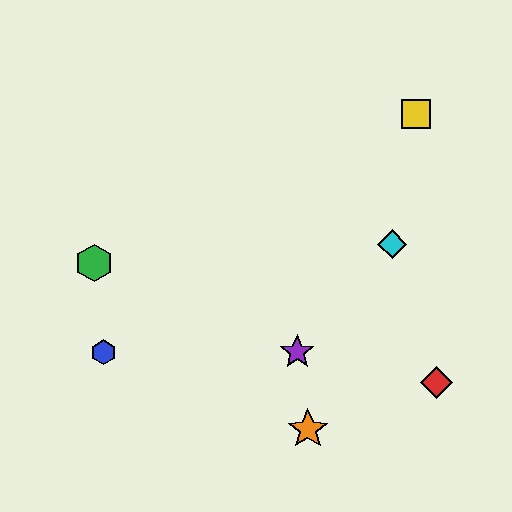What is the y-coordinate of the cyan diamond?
The cyan diamond is at y≈244.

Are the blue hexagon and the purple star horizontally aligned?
Yes, both are at y≈352.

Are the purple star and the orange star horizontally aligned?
No, the purple star is at y≈352 and the orange star is at y≈429.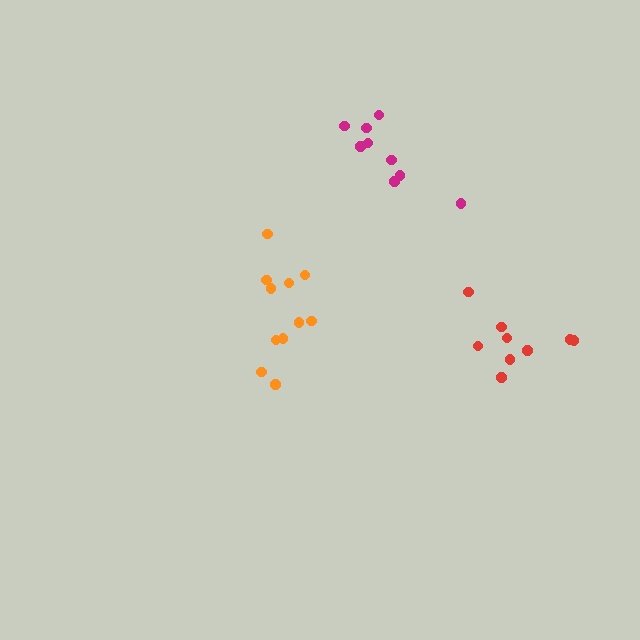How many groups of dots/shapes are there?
There are 3 groups.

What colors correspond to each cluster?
The clusters are colored: magenta, orange, red.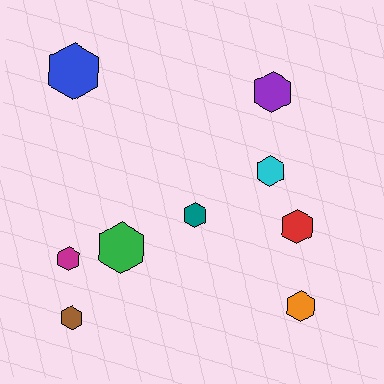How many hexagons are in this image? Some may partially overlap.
There are 9 hexagons.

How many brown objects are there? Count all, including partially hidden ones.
There is 1 brown object.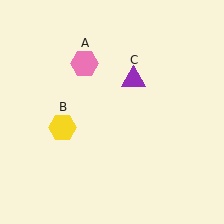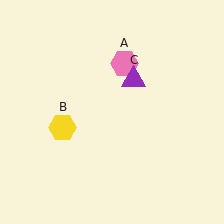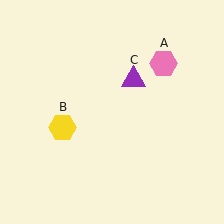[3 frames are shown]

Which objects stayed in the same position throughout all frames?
Yellow hexagon (object B) and purple triangle (object C) remained stationary.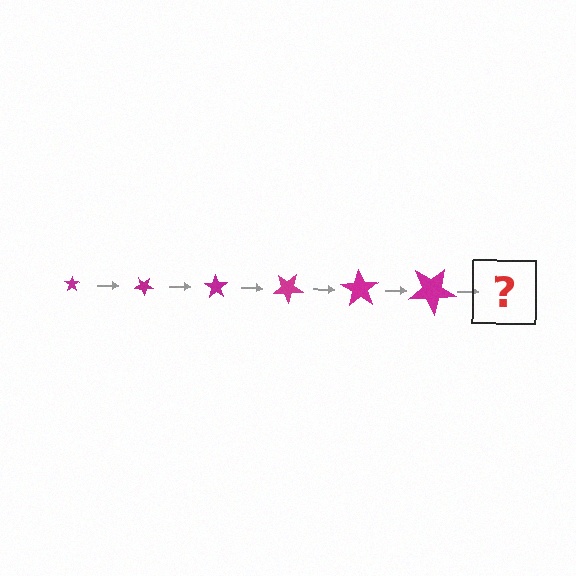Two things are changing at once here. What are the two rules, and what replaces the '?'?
The two rules are that the star grows larger each step and it rotates 35 degrees each step. The '?' should be a star, larger than the previous one and rotated 210 degrees from the start.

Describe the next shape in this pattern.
It should be a star, larger than the previous one and rotated 210 degrees from the start.